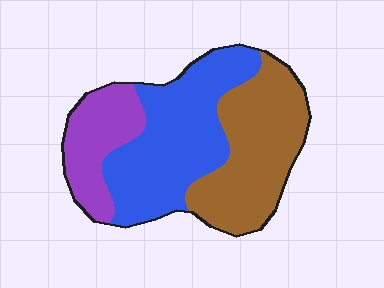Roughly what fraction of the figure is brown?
Brown covers roughly 40% of the figure.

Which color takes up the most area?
Blue, at roughly 40%.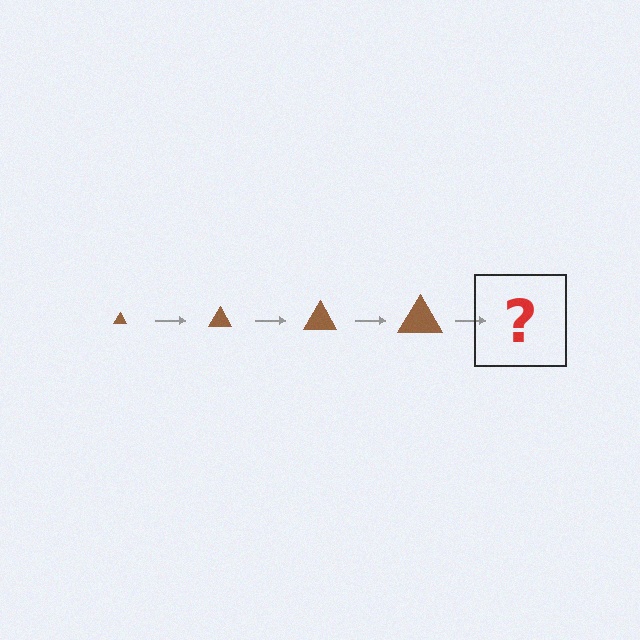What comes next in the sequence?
The next element should be a brown triangle, larger than the previous one.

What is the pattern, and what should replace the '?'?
The pattern is that the triangle gets progressively larger each step. The '?' should be a brown triangle, larger than the previous one.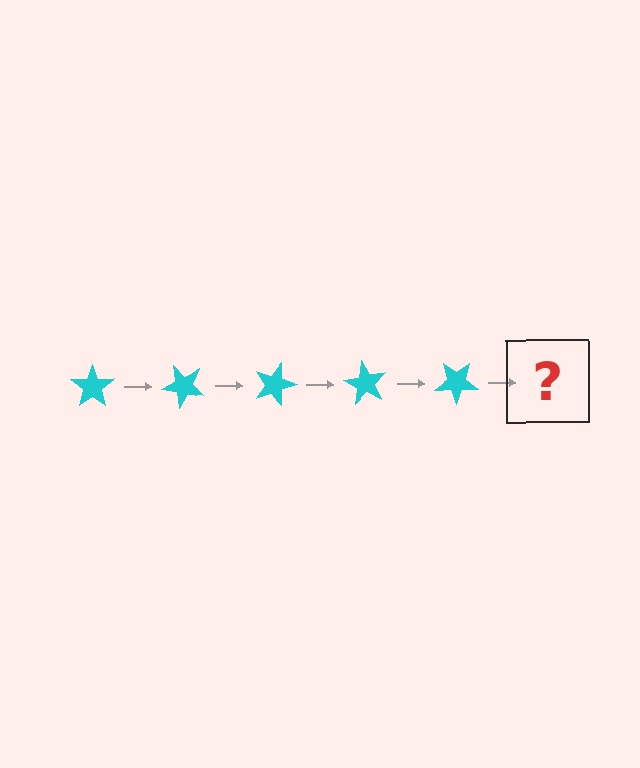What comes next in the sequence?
The next element should be a cyan star rotated 225 degrees.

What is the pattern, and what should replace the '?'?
The pattern is that the star rotates 45 degrees each step. The '?' should be a cyan star rotated 225 degrees.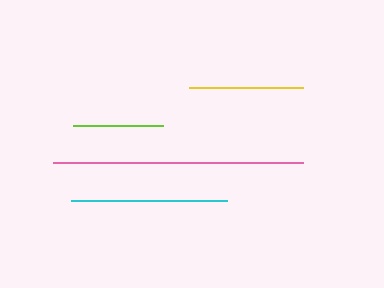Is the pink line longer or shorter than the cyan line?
The pink line is longer than the cyan line.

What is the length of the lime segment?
The lime segment is approximately 90 pixels long.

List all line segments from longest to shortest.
From longest to shortest: pink, cyan, yellow, lime.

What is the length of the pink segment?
The pink segment is approximately 251 pixels long.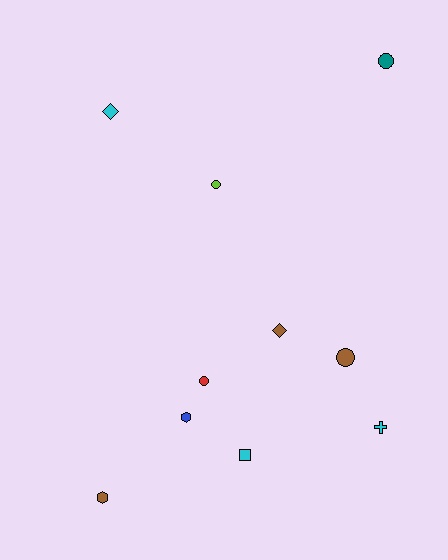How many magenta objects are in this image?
There are no magenta objects.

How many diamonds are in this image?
There are 2 diamonds.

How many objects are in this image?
There are 10 objects.